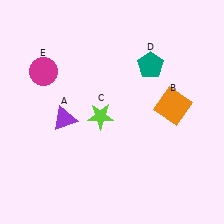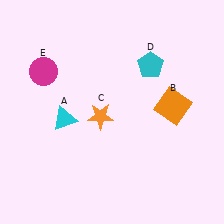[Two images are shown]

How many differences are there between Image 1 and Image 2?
There are 3 differences between the two images.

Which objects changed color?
A changed from purple to cyan. C changed from lime to orange. D changed from teal to cyan.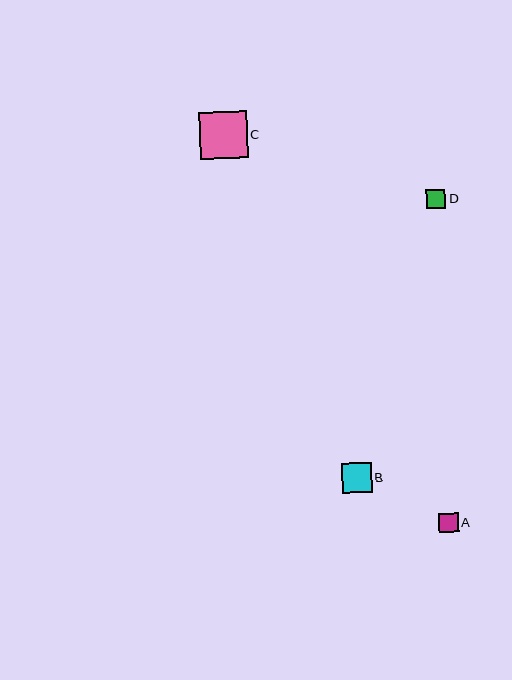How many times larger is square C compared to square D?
Square C is approximately 2.5 times the size of square D.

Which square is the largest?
Square C is the largest with a size of approximately 47 pixels.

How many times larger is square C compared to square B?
Square C is approximately 1.6 times the size of square B.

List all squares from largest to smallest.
From largest to smallest: C, B, A, D.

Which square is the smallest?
Square D is the smallest with a size of approximately 19 pixels.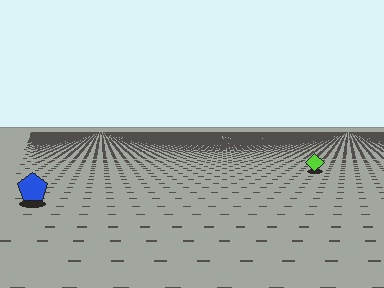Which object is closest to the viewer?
The blue pentagon is closest. The texture marks near it are larger and more spread out.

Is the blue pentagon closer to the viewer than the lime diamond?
Yes. The blue pentagon is closer — you can tell from the texture gradient: the ground texture is coarser near it.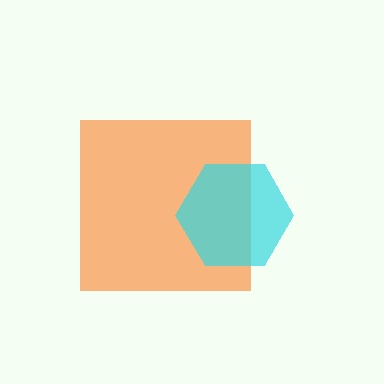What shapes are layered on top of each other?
The layered shapes are: an orange square, a cyan hexagon.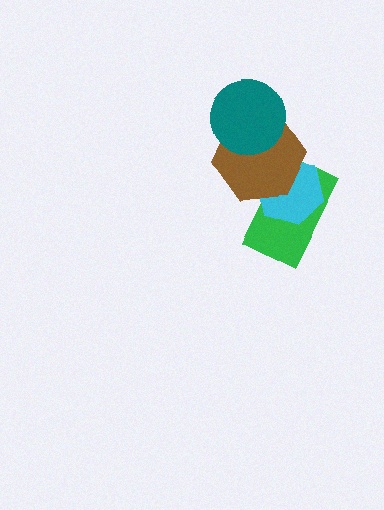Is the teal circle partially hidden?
No, no other shape covers it.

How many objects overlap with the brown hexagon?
3 objects overlap with the brown hexagon.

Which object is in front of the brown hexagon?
The teal circle is in front of the brown hexagon.